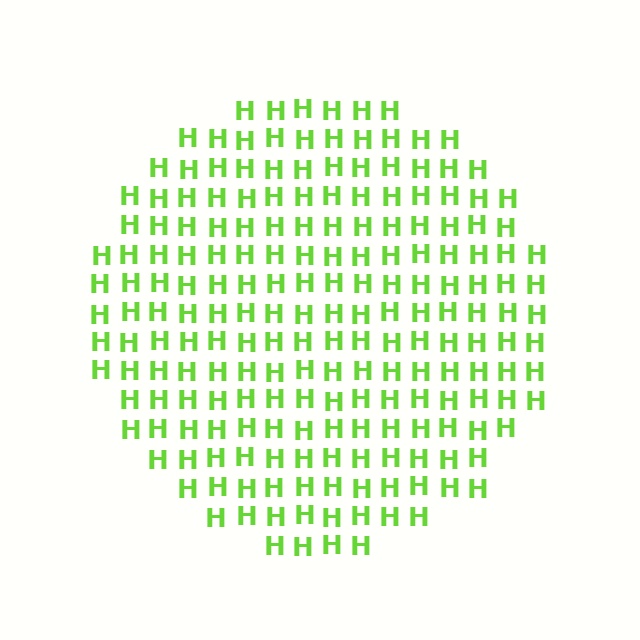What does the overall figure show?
The overall figure shows a circle.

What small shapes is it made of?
It is made of small letter H's.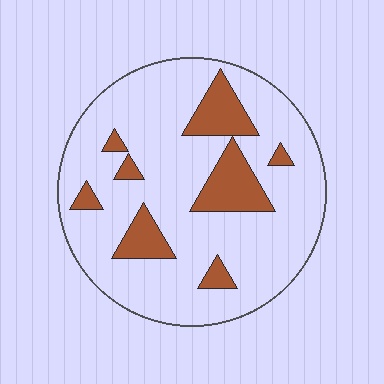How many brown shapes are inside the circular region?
8.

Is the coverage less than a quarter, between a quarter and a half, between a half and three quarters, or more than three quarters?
Less than a quarter.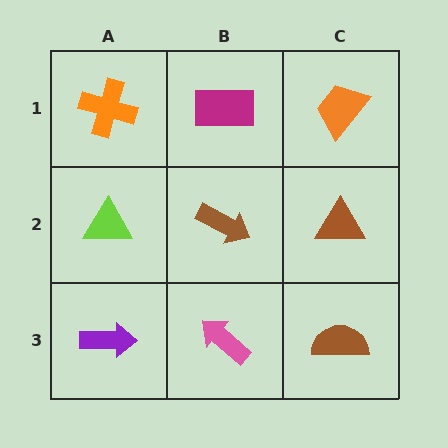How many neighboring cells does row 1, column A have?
2.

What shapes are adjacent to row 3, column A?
A lime triangle (row 2, column A), a pink arrow (row 3, column B).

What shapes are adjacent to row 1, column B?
A brown arrow (row 2, column B), an orange cross (row 1, column A), an orange trapezoid (row 1, column C).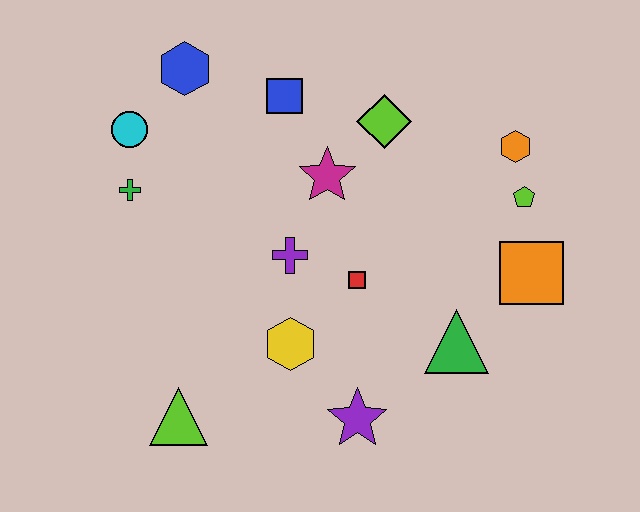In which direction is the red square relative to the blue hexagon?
The red square is below the blue hexagon.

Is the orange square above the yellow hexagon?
Yes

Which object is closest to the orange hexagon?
The lime pentagon is closest to the orange hexagon.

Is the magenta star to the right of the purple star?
No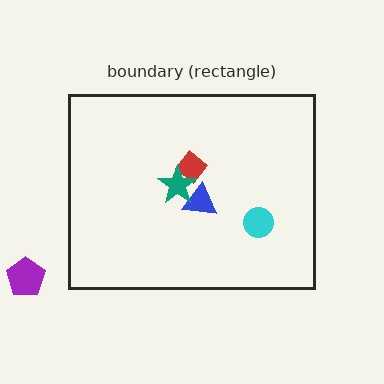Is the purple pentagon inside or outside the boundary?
Outside.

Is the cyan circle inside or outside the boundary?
Inside.